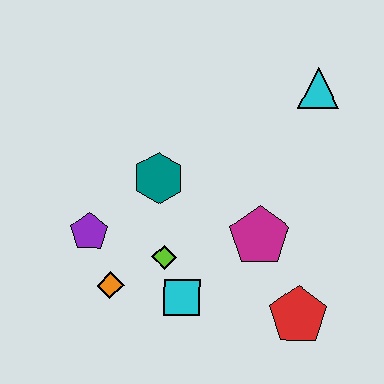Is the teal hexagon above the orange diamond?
Yes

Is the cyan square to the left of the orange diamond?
No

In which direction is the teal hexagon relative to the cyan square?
The teal hexagon is above the cyan square.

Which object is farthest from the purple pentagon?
The cyan triangle is farthest from the purple pentagon.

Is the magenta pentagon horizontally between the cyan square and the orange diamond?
No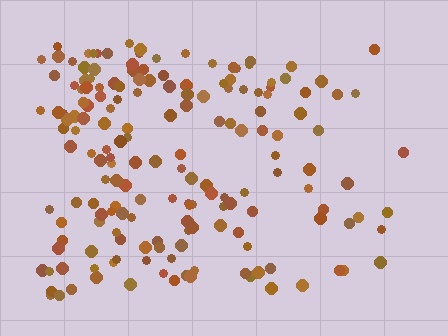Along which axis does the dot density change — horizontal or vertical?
Horizontal.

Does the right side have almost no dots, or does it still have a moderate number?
Still a moderate number, just noticeably fewer than the left.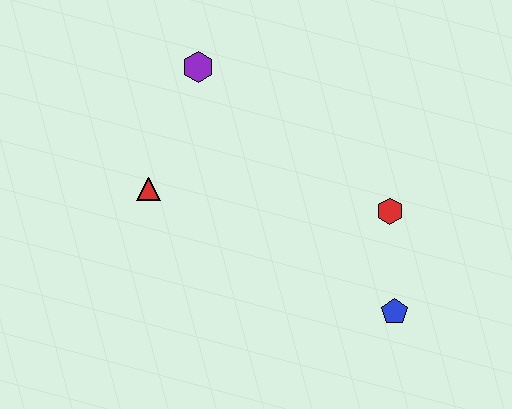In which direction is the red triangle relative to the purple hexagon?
The red triangle is below the purple hexagon.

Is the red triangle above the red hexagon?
Yes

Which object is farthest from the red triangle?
The blue pentagon is farthest from the red triangle.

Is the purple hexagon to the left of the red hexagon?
Yes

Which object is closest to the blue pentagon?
The red hexagon is closest to the blue pentagon.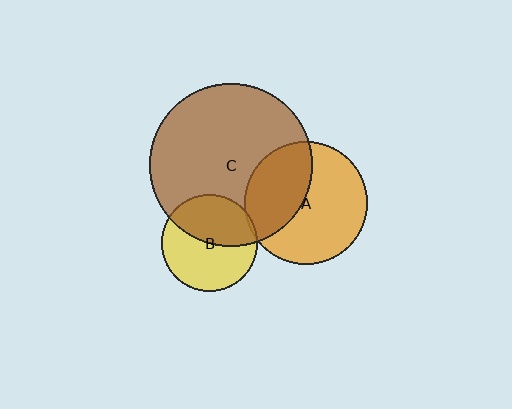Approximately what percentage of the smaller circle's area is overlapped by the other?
Approximately 45%.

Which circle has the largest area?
Circle C (brown).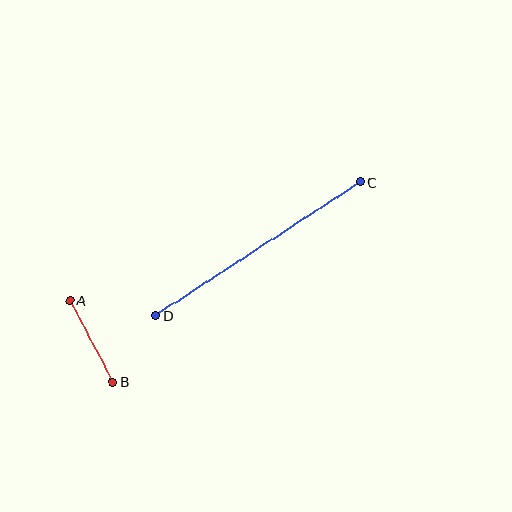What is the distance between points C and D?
The distance is approximately 245 pixels.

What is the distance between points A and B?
The distance is approximately 92 pixels.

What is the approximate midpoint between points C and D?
The midpoint is at approximately (258, 249) pixels.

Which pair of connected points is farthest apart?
Points C and D are farthest apart.